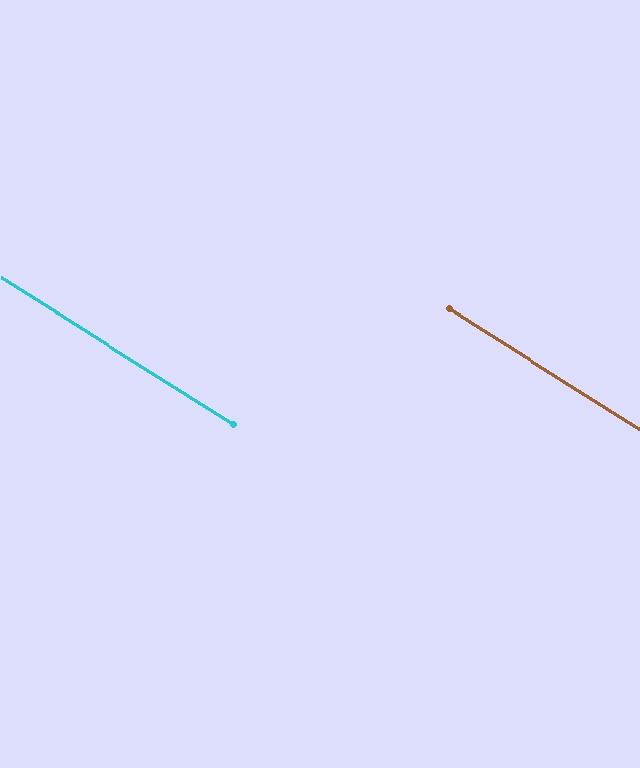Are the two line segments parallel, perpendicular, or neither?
Parallel — their directions differ by only 0.1°.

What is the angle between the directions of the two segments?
Approximately 0 degrees.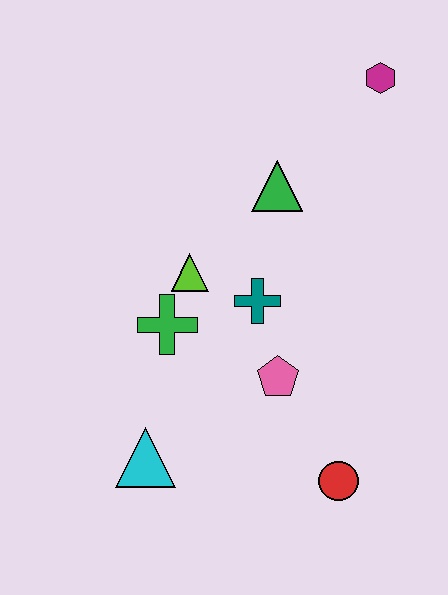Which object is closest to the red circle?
The pink pentagon is closest to the red circle.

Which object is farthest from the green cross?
The magenta hexagon is farthest from the green cross.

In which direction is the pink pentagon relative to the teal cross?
The pink pentagon is below the teal cross.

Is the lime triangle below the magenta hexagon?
Yes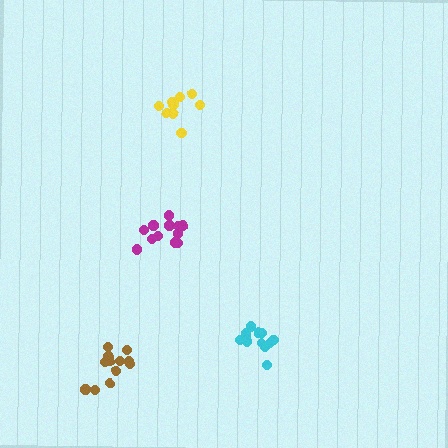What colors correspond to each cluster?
The clusters are colored: brown, magenta, cyan, yellow.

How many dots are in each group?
Group 1: 12 dots, Group 2: 12 dots, Group 3: 12 dots, Group 4: 10 dots (46 total).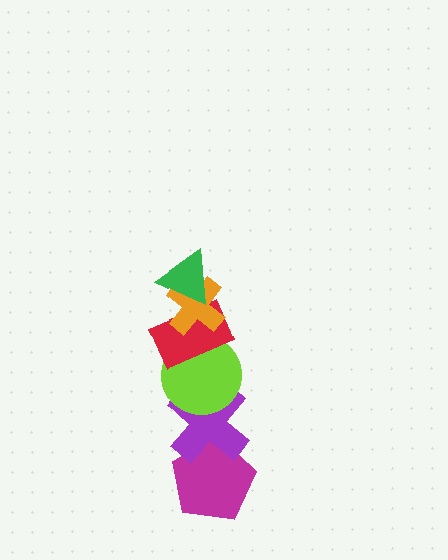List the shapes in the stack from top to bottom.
From top to bottom: the green triangle, the orange cross, the red rectangle, the lime circle, the purple cross, the magenta pentagon.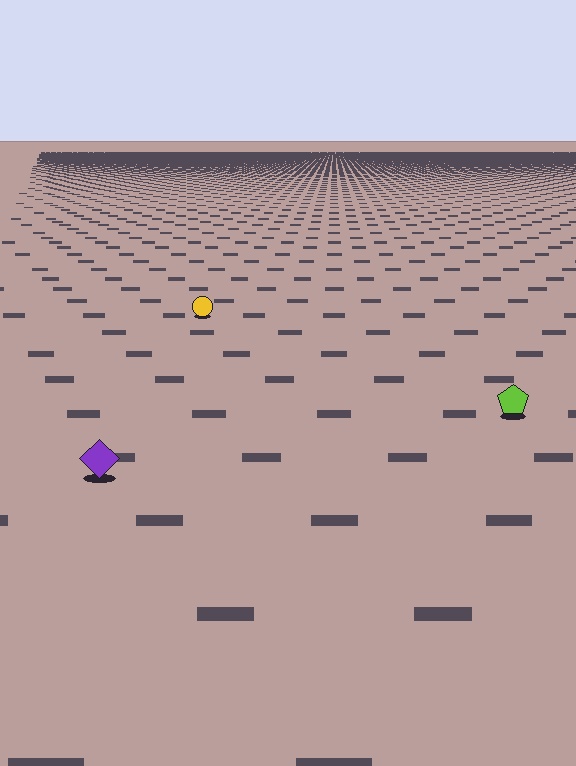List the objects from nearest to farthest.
From nearest to farthest: the purple diamond, the lime pentagon, the yellow circle.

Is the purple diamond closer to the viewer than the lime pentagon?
Yes. The purple diamond is closer — you can tell from the texture gradient: the ground texture is coarser near it.